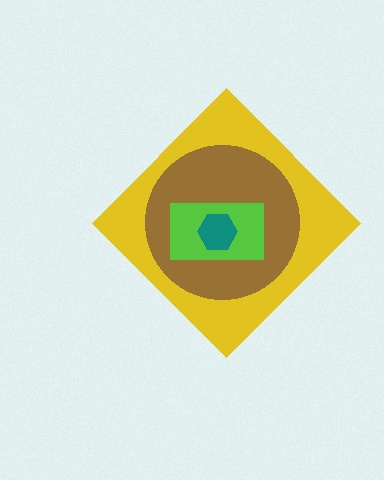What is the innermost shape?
The teal hexagon.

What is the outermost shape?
The yellow diamond.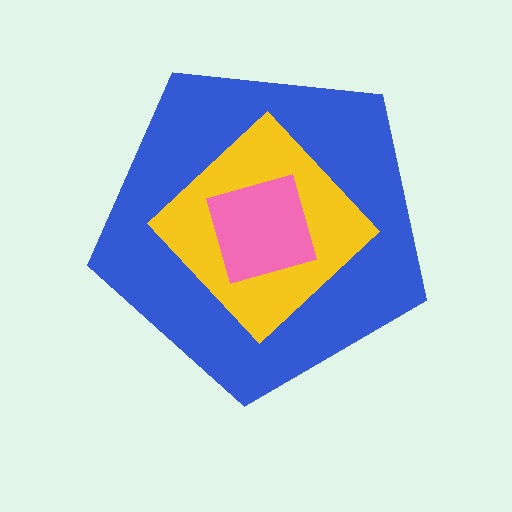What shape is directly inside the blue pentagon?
The yellow diamond.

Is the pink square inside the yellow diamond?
Yes.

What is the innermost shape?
The pink square.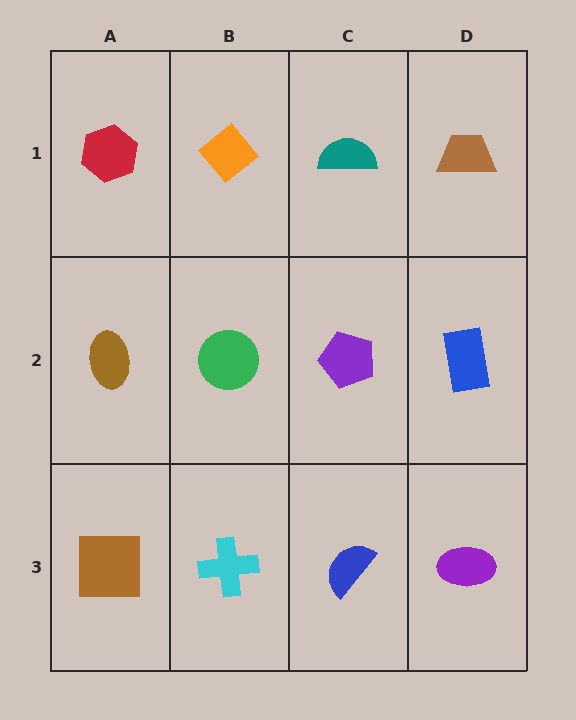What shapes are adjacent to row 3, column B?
A green circle (row 2, column B), a brown square (row 3, column A), a blue semicircle (row 3, column C).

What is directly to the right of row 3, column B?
A blue semicircle.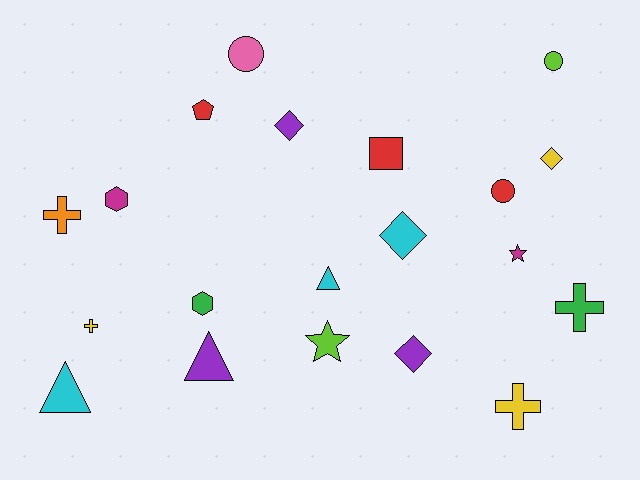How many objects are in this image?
There are 20 objects.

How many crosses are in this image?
There are 4 crosses.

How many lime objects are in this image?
There are 2 lime objects.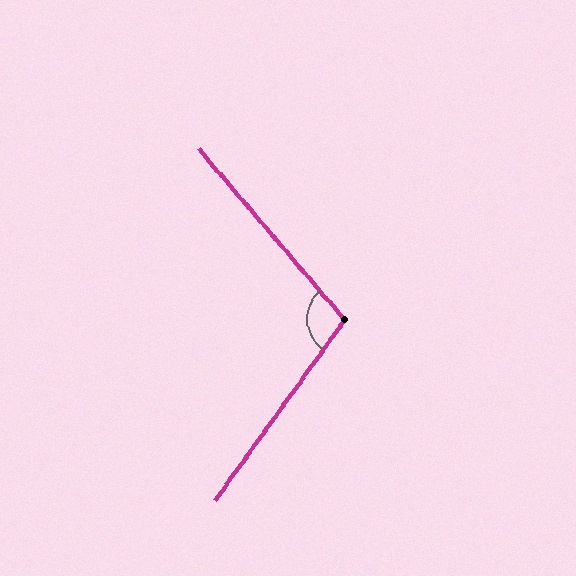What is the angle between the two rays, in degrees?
Approximately 104 degrees.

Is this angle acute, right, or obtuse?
It is obtuse.